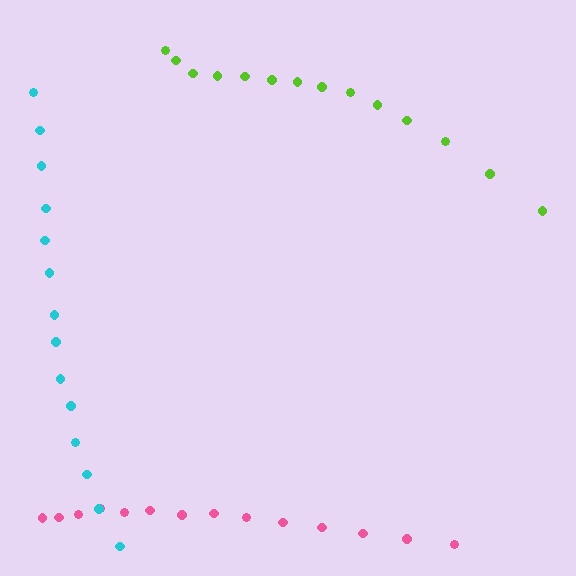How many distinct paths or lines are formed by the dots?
There are 3 distinct paths.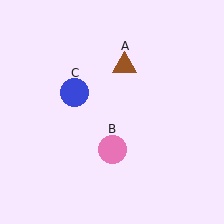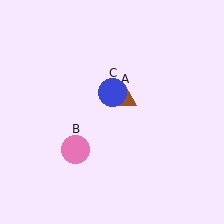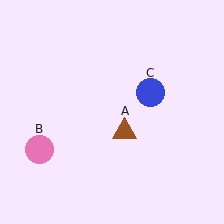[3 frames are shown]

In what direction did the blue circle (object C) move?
The blue circle (object C) moved right.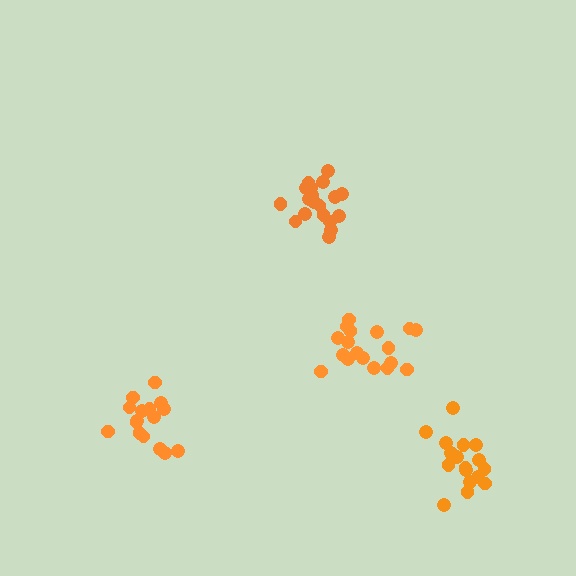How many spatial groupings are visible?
There are 4 spatial groupings.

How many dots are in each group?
Group 1: 20 dots, Group 2: 18 dots, Group 3: 16 dots, Group 4: 17 dots (71 total).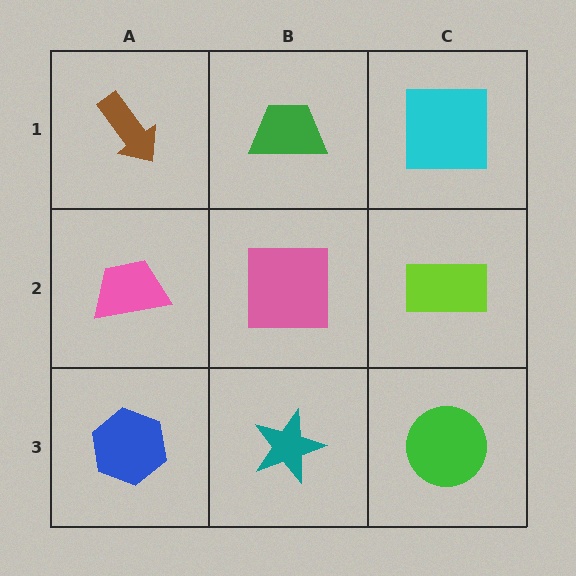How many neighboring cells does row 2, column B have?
4.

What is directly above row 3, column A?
A pink trapezoid.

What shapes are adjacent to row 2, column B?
A green trapezoid (row 1, column B), a teal star (row 3, column B), a pink trapezoid (row 2, column A), a lime rectangle (row 2, column C).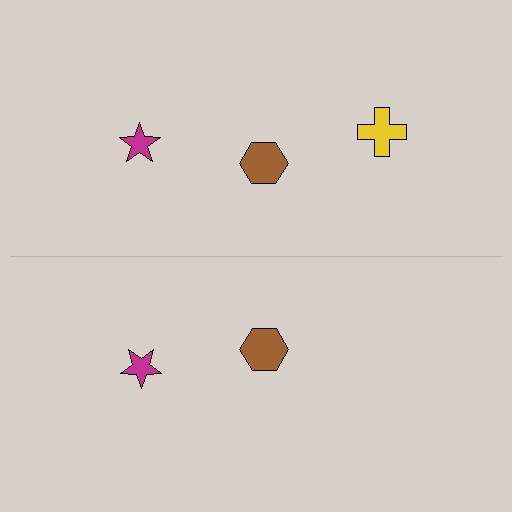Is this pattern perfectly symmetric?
No, the pattern is not perfectly symmetric. A yellow cross is missing from the bottom side.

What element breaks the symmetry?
A yellow cross is missing from the bottom side.